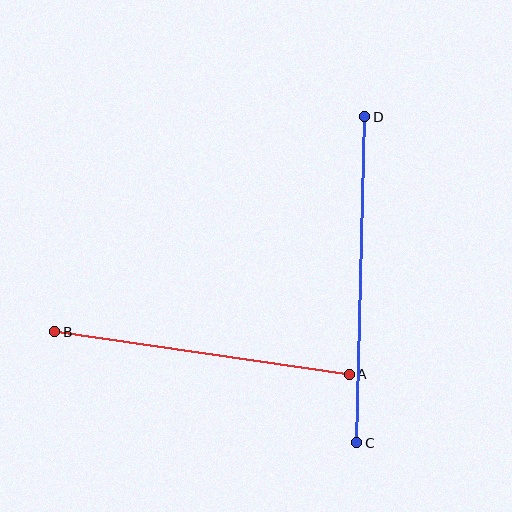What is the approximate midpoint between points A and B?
The midpoint is at approximately (202, 353) pixels.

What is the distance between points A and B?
The distance is approximately 298 pixels.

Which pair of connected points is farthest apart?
Points C and D are farthest apart.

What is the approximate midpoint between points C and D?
The midpoint is at approximately (361, 280) pixels.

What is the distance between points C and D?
The distance is approximately 326 pixels.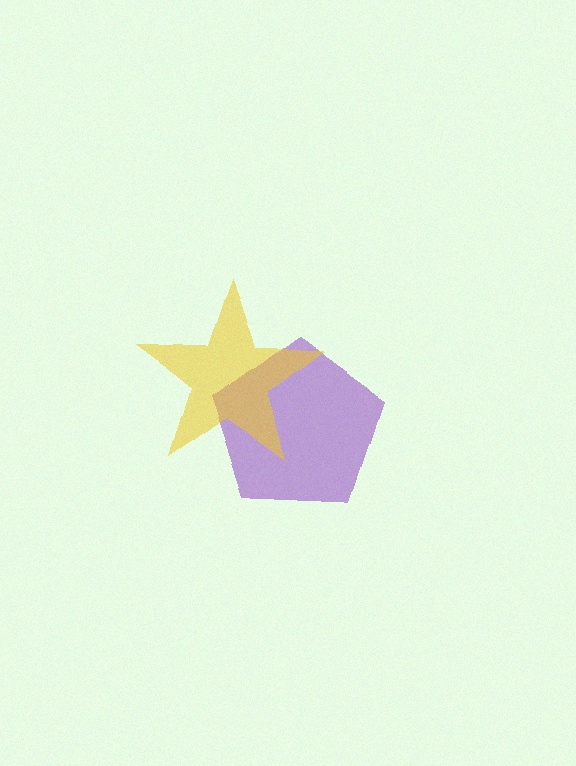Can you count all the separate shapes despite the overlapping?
Yes, there are 2 separate shapes.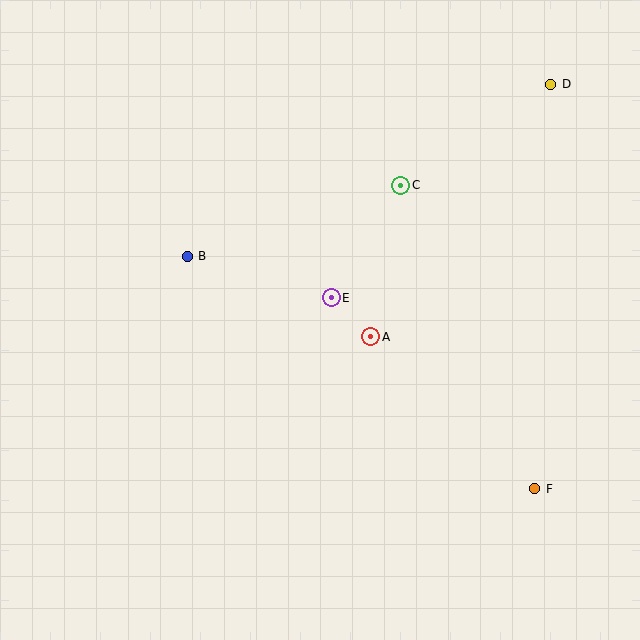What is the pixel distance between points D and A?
The distance between D and A is 310 pixels.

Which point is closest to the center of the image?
Point E at (331, 298) is closest to the center.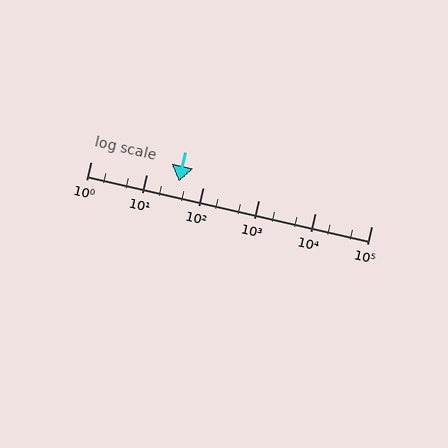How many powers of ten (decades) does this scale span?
The scale spans 5 decades, from 1 to 100000.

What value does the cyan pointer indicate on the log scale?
The pointer indicates approximately 38.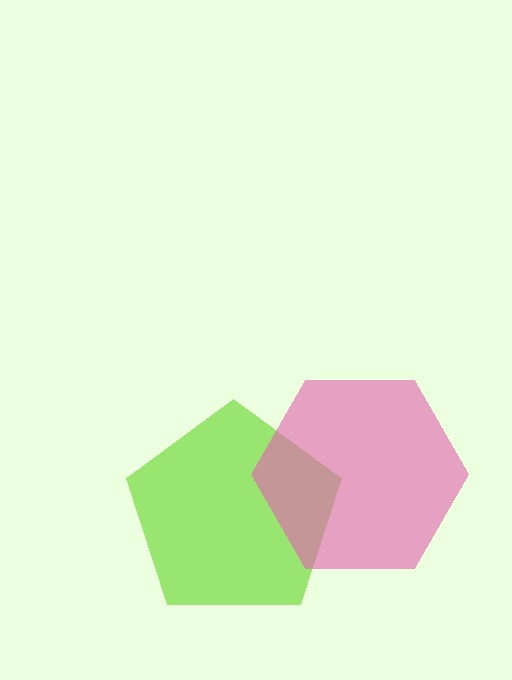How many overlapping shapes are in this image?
There are 2 overlapping shapes in the image.